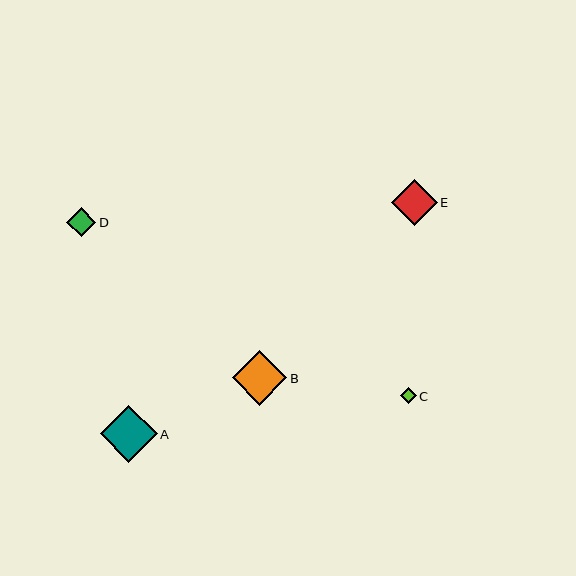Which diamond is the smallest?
Diamond C is the smallest with a size of approximately 16 pixels.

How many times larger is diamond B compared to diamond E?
Diamond B is approximately 1.2 times the size of diamond E.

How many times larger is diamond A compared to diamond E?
Diamond A is approximately 1.2 times the size of diamond E.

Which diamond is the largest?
Diamond A is the largest with a size of approximately 57 pixels.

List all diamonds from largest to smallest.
From largest to smallest: A, B, E, D, C.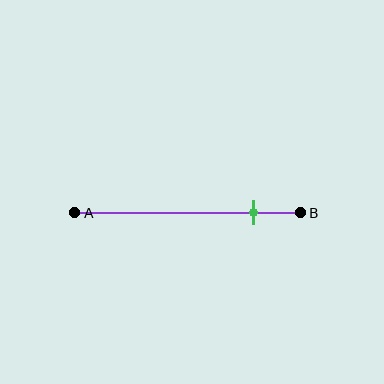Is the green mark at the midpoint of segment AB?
No, the mark is at about 80% from A, not at the 50% midpoint.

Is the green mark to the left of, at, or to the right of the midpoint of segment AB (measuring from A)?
The green mark is to the right of the midpoint of segment AB.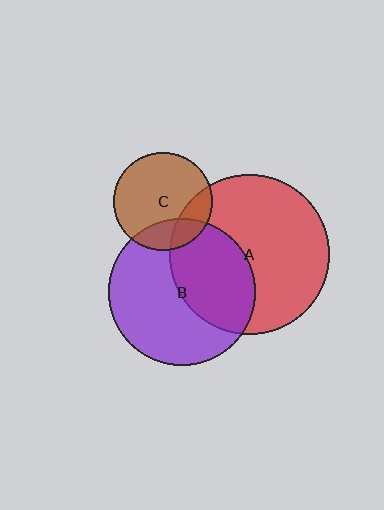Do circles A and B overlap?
Yes.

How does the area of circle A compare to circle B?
Approximately 1.2 times.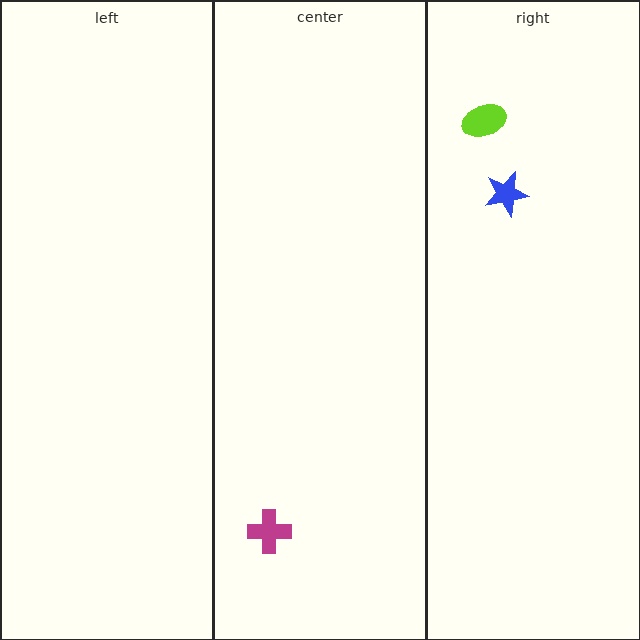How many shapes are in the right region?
2.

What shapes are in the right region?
The blue star, the lime ellipse.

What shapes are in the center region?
The magenta cross.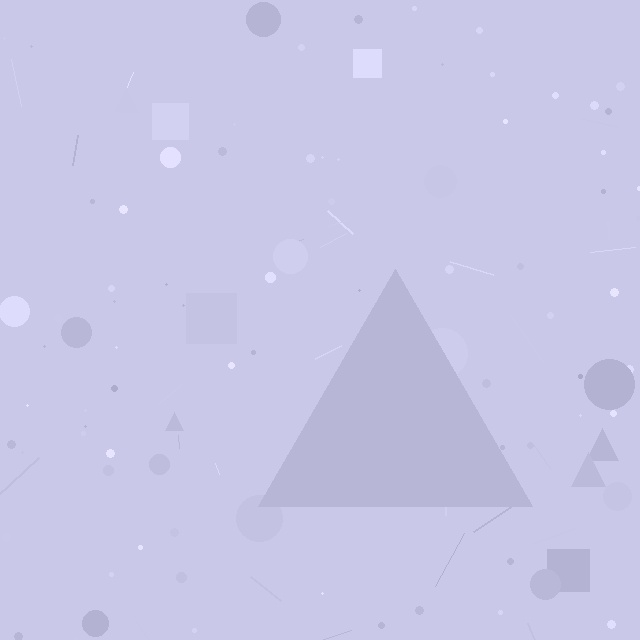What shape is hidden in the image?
A triangle is hidden in the image.